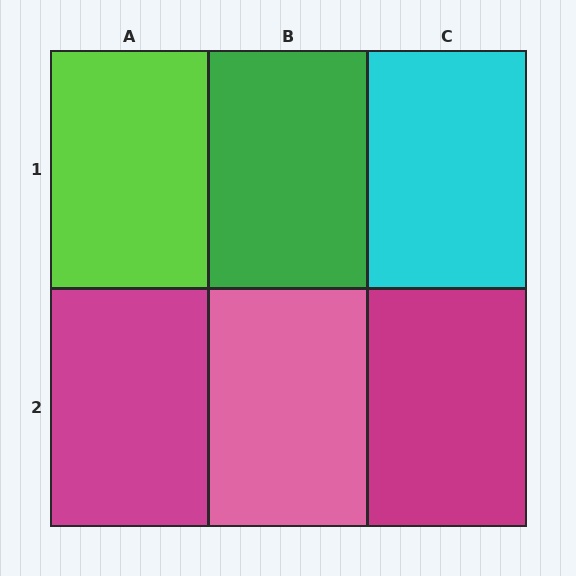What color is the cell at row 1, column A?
Lime.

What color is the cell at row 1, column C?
Cyan.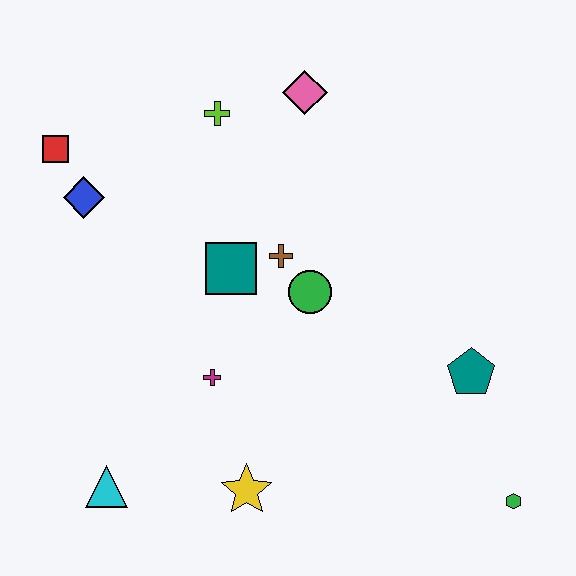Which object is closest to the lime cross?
The pink diamond is closest to the lime cross.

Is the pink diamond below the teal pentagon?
No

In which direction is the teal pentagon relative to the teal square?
The teal pentagon is to the right of the teal square.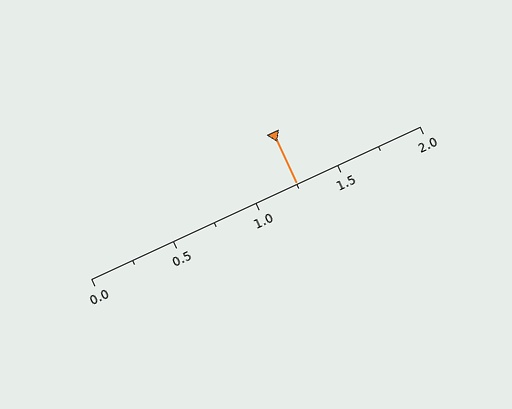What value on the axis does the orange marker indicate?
The marker indicates approximately 1.25.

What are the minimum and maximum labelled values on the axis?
The axis runs from 0.0 to 2.0.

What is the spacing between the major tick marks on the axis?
The major ticks are spaced 0.5 apart.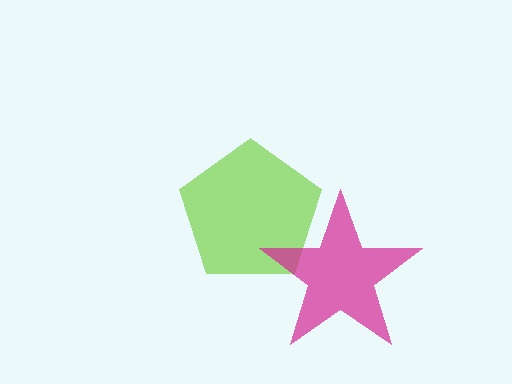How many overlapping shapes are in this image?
There are 2 overlapping shapes in the image.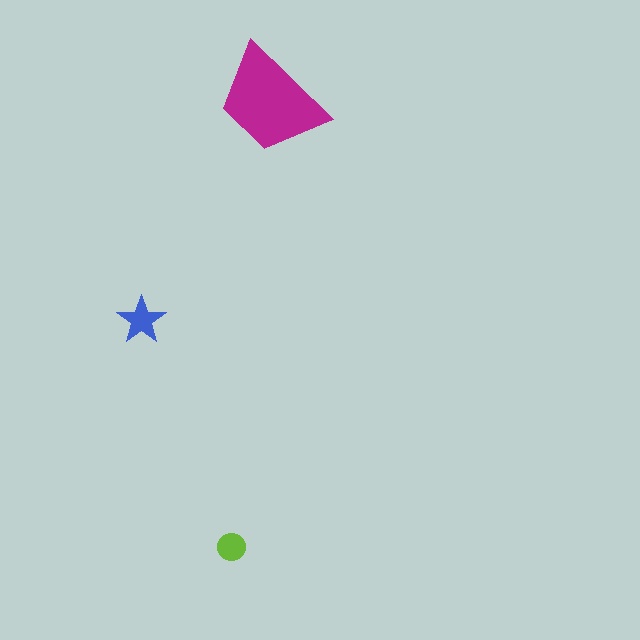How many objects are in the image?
There are 3 objects in the image.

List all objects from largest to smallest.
The magenta trapezoid, the blue star, the lime circle.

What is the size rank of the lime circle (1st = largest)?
3rd.